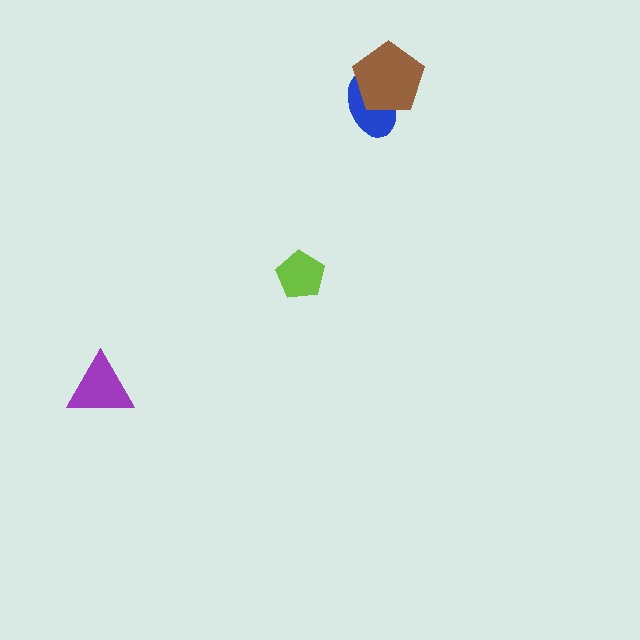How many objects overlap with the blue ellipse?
1 object overlaps with the blue ellipse.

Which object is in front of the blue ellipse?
The brown pentagon is in front of the blue ellipse.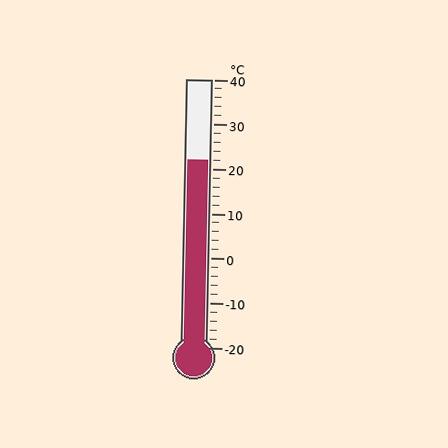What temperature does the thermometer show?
The thermometer shows approximately 22°C.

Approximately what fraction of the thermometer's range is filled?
The thermometer is filled to approximately 70% of its range.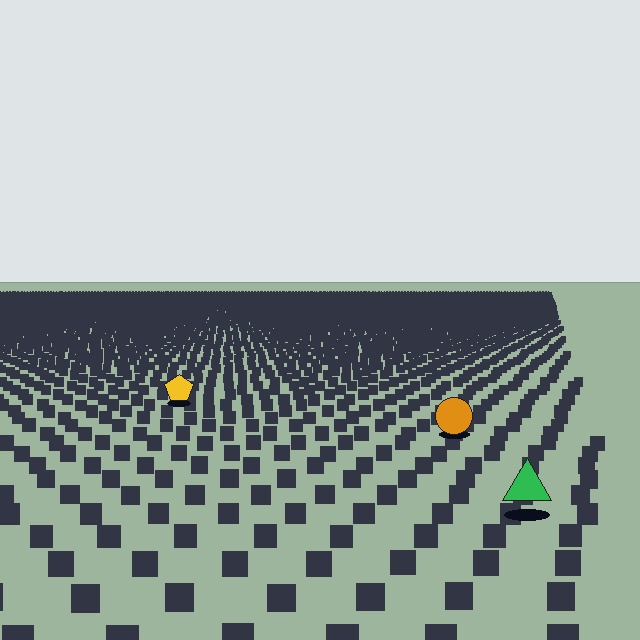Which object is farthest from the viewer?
The yellow pentagon is farthest from the viewer. It appears smaller and the ground texture around it is denser.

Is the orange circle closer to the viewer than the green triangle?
No. The green triangle is closer — you can tell from the texture gradient: the ground texture is coarser near it.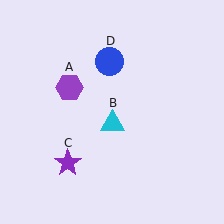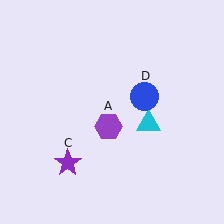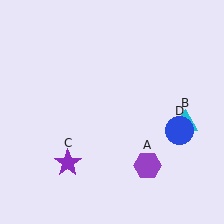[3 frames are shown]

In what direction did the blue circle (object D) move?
The blue circle (object D) moved down and to the right.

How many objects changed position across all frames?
3 objects changed position: purple hexagon (object A), cyan triangle (object B), blue circle (object D).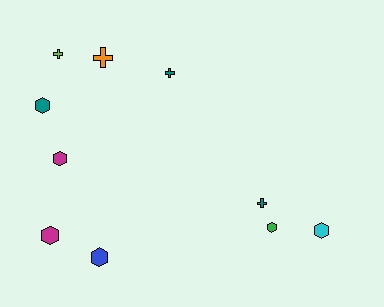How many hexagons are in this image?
There are 6 hexagons.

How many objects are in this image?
There are 10 objects.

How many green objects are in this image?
There is 1 green object.